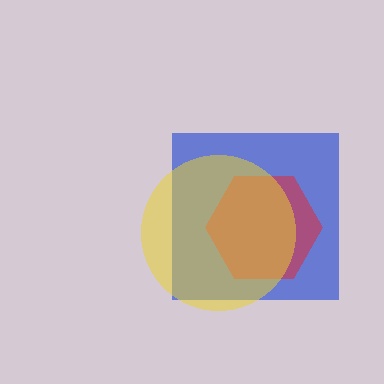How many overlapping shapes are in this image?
There are 3 overlapping shapes in the image.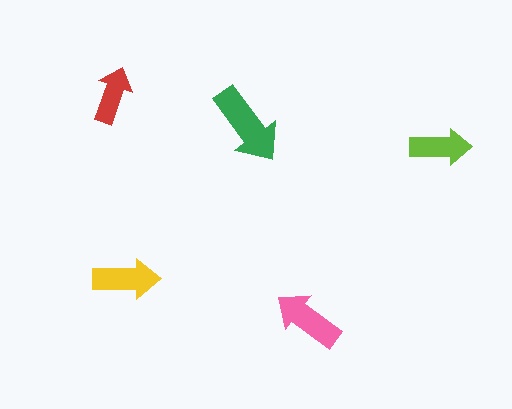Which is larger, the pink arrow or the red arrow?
The pink one.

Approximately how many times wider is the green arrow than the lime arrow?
About 1.5 times wider.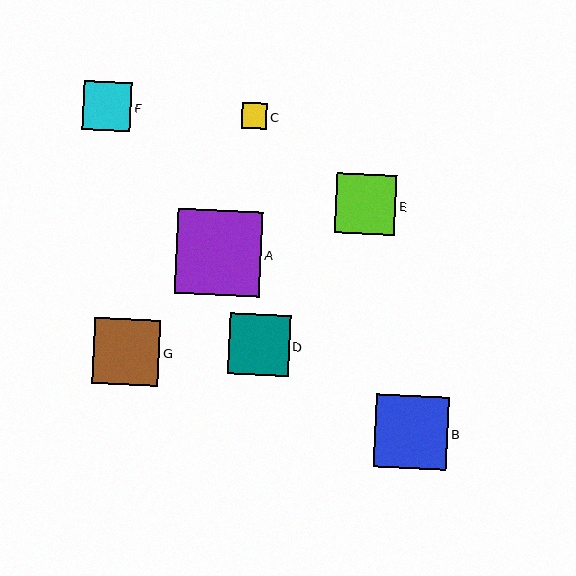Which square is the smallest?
Square C is the smallest with a size of approximately 26 pixels.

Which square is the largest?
Square A is the largest with a size of approximately 86 pixels.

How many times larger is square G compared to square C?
Square G is approximately 2.6 times the size of square C.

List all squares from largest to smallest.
From largest to smallest: A, B, G, D, E, F, C.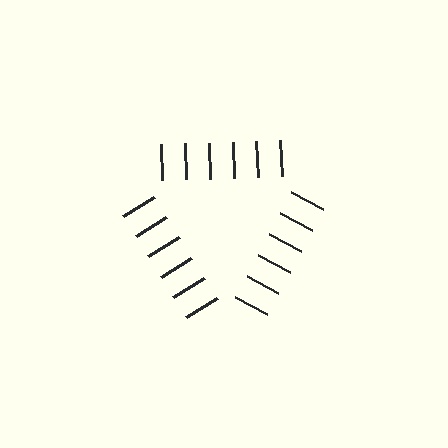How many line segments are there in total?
18 — 6 along each of the 3 edges.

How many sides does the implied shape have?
3 sides — the line-ends trace a triangle.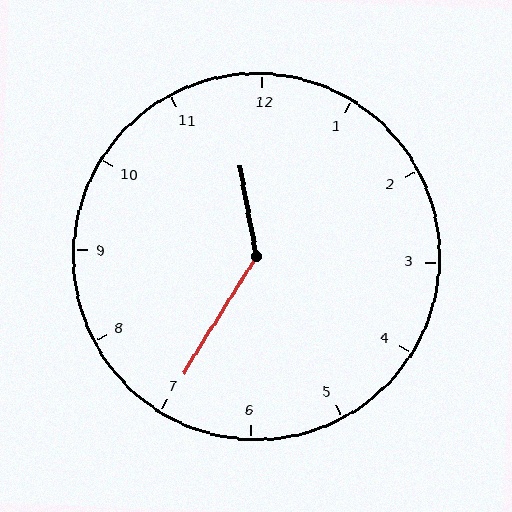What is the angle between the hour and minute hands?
Approximately 138 degrees.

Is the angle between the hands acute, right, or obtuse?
It is obtuse.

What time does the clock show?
11:35.